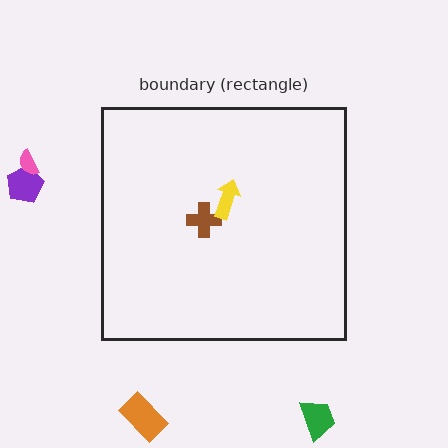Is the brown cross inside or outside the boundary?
Inside.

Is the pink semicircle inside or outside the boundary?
Outside.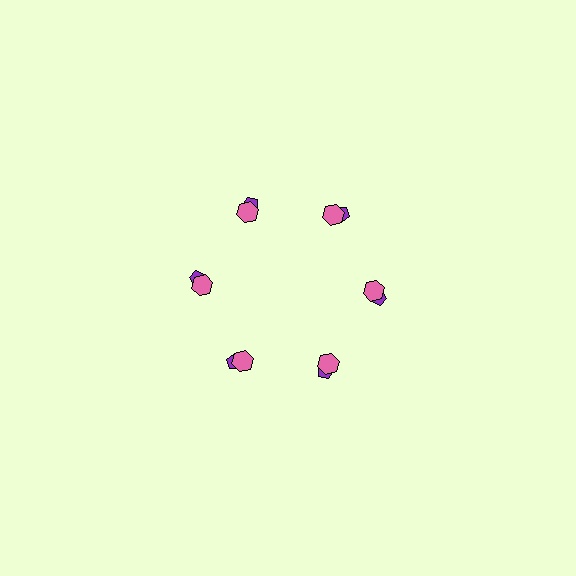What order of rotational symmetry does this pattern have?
This pattern has 6-fold rotational symmetry.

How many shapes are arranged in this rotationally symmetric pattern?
There are 12 shapes, arranged in 6 groups of 2.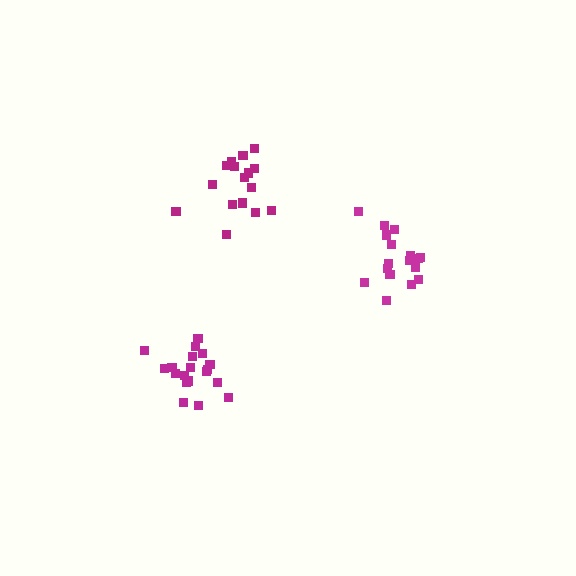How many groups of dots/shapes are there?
There are 3 groups.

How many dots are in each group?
Group 1: 16 dots, Group 2: 19 dots, Group 3: 17 dots (52 total).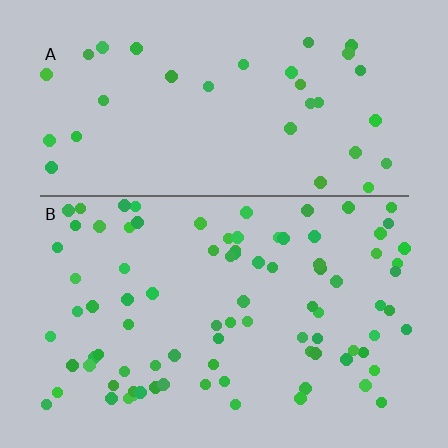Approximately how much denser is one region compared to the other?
Approximately 2.5× — region B over region A.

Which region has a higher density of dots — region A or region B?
B (the bottom).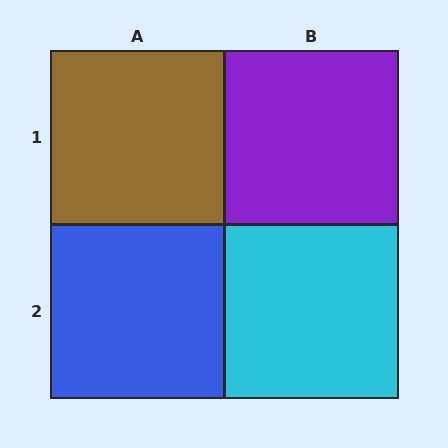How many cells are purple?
1 cell is purple.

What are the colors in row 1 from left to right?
Brown, purple.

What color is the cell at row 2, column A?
Blue.